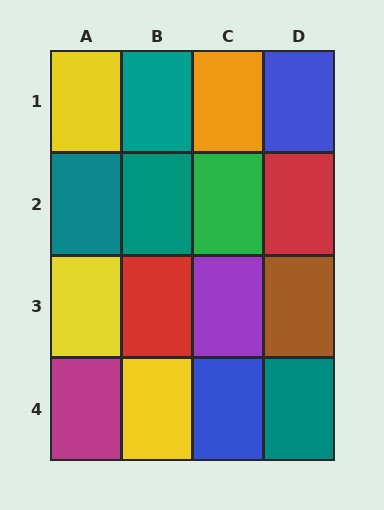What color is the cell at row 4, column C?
Blue.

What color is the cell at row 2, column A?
Teal.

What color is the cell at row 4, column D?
Teal.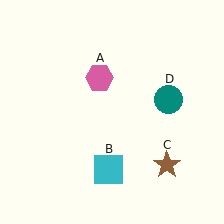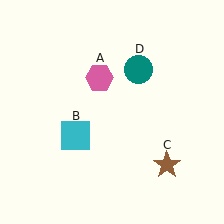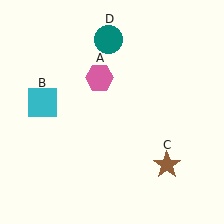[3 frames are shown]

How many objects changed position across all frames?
2 objects changed position: cyan square (object B), teal circle (object D).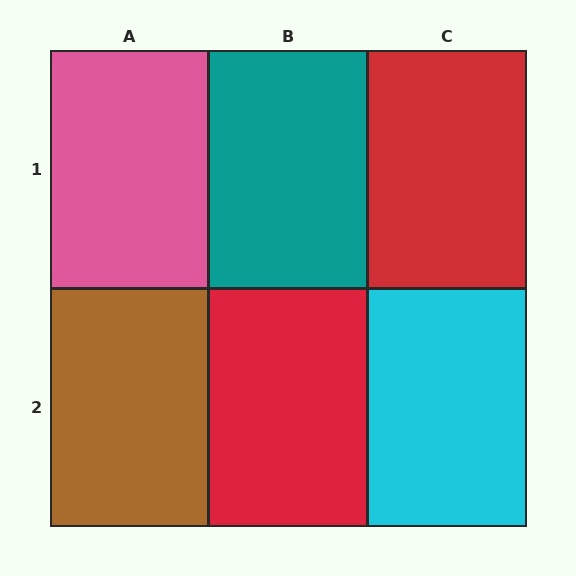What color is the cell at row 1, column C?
Red.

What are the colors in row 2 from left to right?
Brown, red, cyan.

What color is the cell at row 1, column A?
Pink.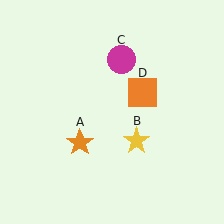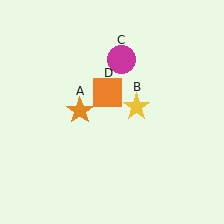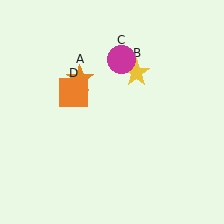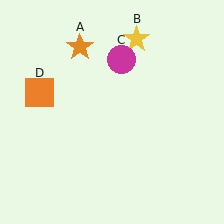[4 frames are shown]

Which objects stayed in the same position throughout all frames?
Magenta circle (object C) remained stationary.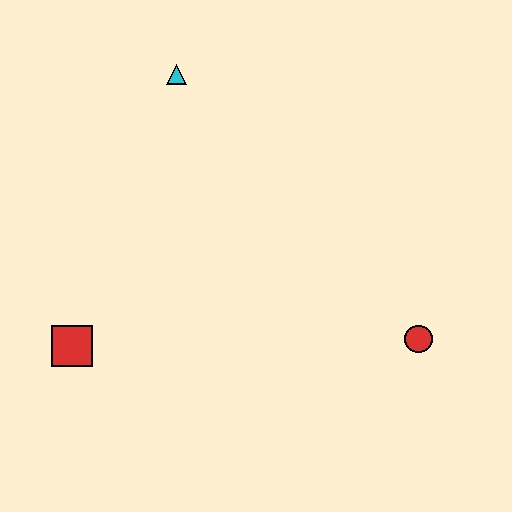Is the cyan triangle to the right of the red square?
Yes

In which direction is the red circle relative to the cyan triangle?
The red circle is below the cyan triangle.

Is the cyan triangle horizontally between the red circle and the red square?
Yes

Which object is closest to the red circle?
The red square is closest to the red circle.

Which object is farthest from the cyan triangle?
The red circle is farthest from the cyan triangle.